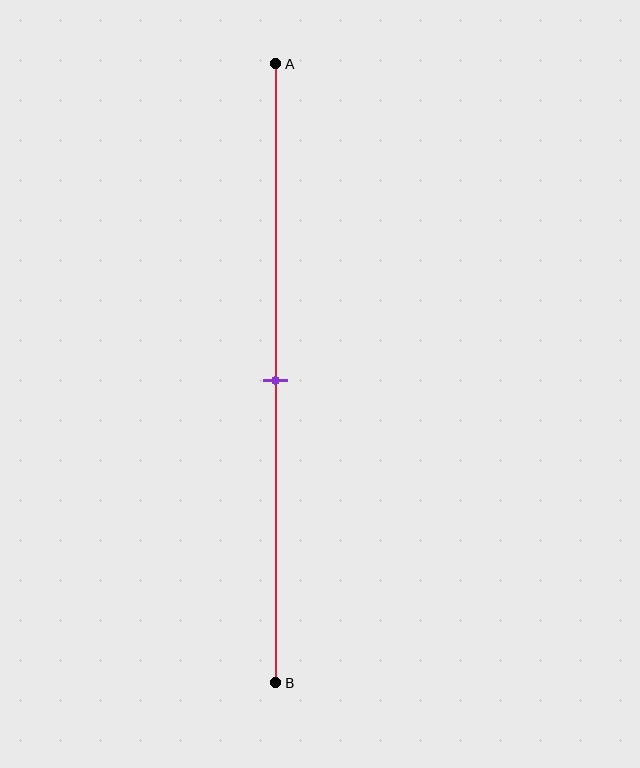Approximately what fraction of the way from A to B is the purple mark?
The purple mark is approximately 50% of the way from A to B.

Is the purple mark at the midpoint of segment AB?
Yes, the mark is approximately at the midpoint.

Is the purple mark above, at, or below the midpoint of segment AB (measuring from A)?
The purple mark is approximately at the midpoint of segment AB.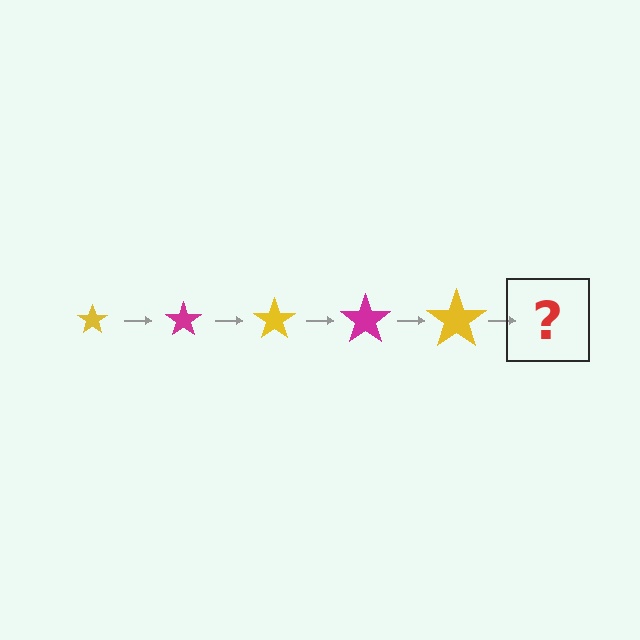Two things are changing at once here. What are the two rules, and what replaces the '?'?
The two rules are that the star grows larger each step and the color cycles through yellow and magenta. The '?' should be a magenta star, larger than the previous one.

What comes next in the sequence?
The next element should be a magenta star, larger than the previous one.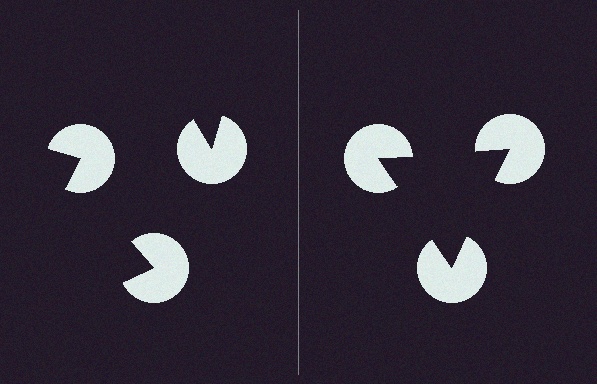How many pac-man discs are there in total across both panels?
6 — 3 on each side.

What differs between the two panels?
The pac-man discs are positioned identically on both sides; only the wedge orientations differ. On the right they align to a triangle; on the left they are misaligned.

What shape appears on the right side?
An illusory triangle.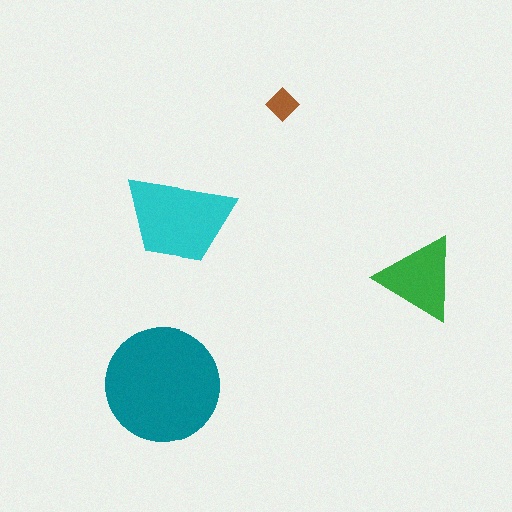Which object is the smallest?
The brown diamond.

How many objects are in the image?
There are 4 objects in the image.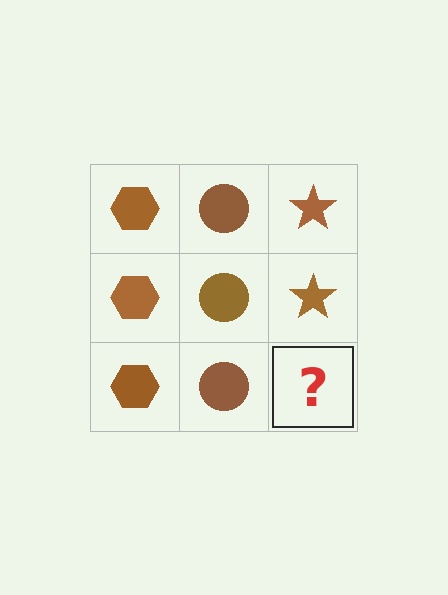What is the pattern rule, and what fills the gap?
The rule is that each column has a consistent shape. The gap should be filled with a brown star.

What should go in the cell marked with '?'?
The missing cell should contain a brown star.